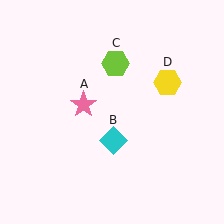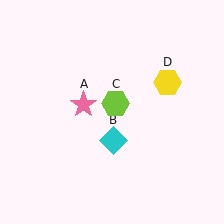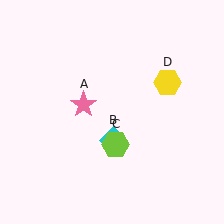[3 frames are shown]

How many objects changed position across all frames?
1 object changed position: lime hexagon (object C).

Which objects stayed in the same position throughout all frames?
Pink star (object A) and cyan diamond (object B) and yellow hexagon (object D) remained stationary.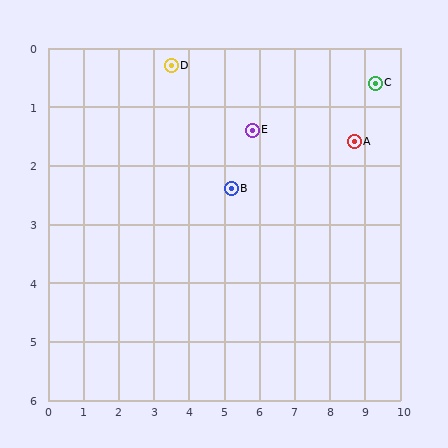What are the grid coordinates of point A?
Point A is at approximately (8.7, 1.6).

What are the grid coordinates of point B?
Point B is at approximately (5.2, 2.4).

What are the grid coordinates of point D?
Point D is at approximately (3.5, 0.3).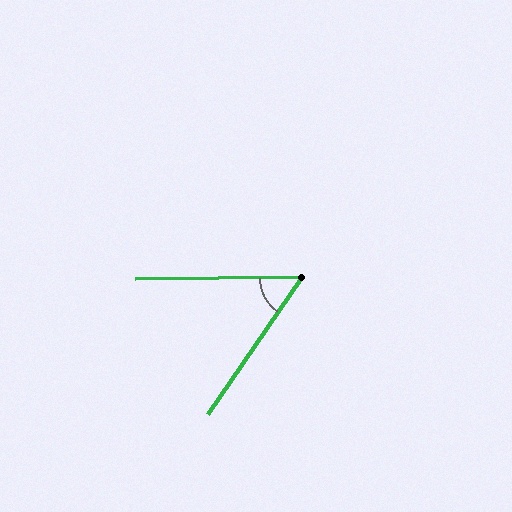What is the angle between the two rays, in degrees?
Approximately 55 degrees.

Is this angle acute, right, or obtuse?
It is acute.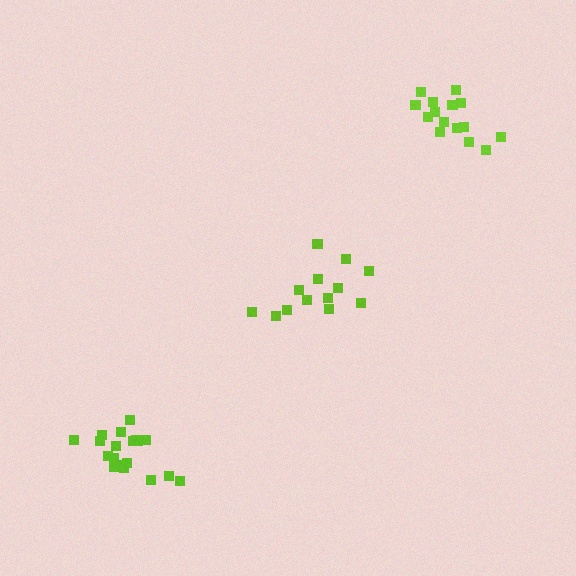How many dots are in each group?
Group 1: 15 dots, Group 2: 13 dots, Group 3: 19 dots (47 total).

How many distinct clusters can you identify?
There are 3 distinct clusters.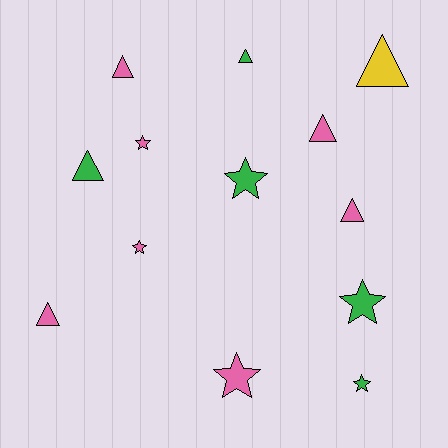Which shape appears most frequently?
Triangle, with 7 objects.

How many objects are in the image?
There are 13 objects.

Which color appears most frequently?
Pink, with 7 objects.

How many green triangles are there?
There are 2 green triangles.